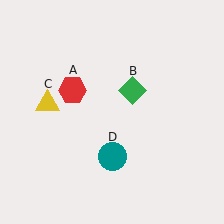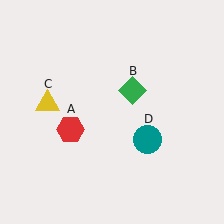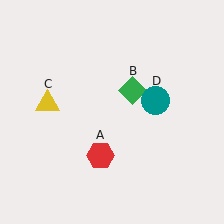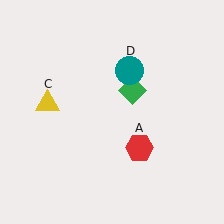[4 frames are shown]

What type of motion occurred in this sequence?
The red hexagon (object A), teal circle (object D) rotated counterclockwise around the center of the scene.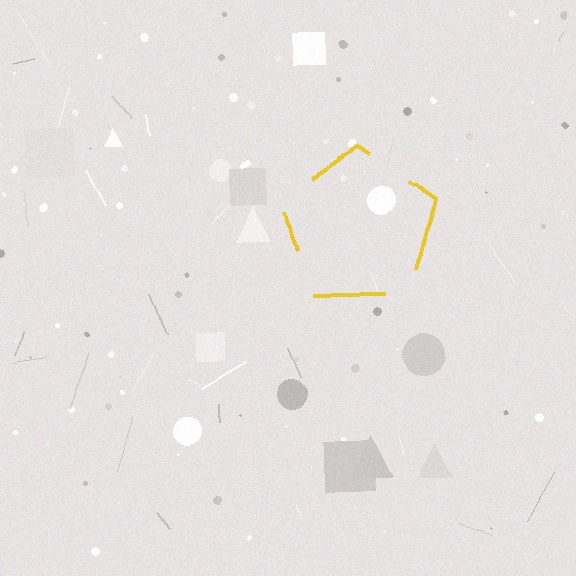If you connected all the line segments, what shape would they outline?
They would outline a pentagon.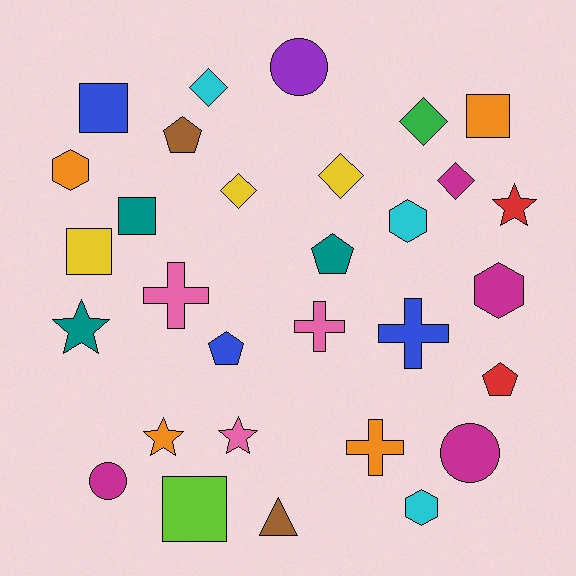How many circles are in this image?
There are 3 circles.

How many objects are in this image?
There are 30 objects.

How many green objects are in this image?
There is 1 green object.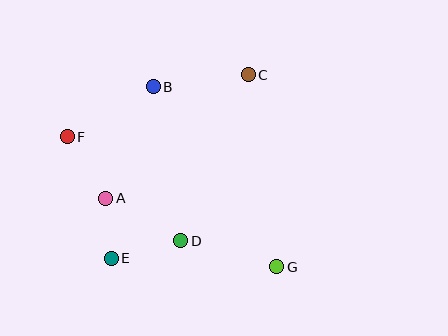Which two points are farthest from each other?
Points F and G are farthest from each other.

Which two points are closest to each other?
Points A and E are closest to each other.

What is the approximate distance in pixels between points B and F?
The distance between B and F is approximately 100 pixels.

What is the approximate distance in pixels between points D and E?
The distance between D and E is approximately 72 pixels.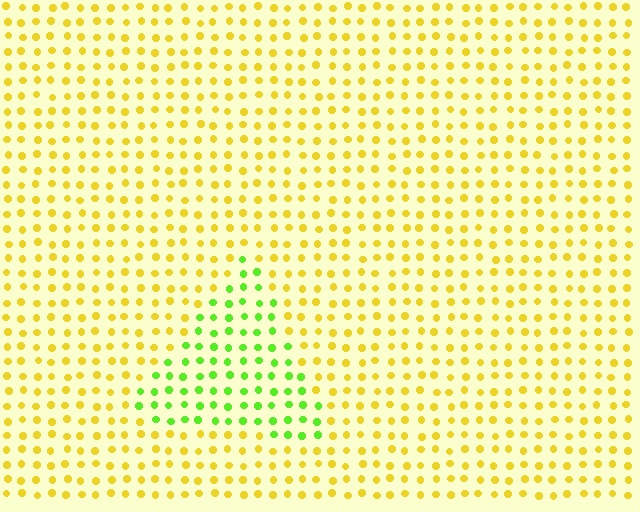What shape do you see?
I see a triangle.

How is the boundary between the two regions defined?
The boundary is defined purely by a slight shift in hue (about 53 degrees). Spacing, size, and orientation are identical on both sides.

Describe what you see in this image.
The image is filled with small yellow elements in a uniform arrangement. A triangle-shaped region is visible where the elements are tinted to a slightly different hue, forming a subtle color boundary.